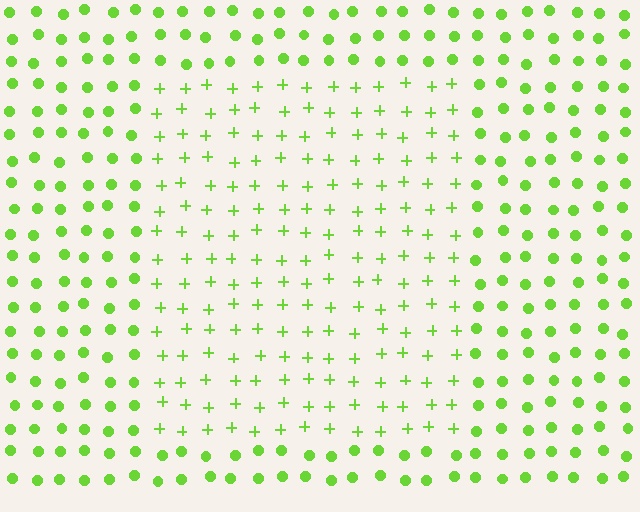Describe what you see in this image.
The image is filled with small lime elements arranged in a uniform grid. A rectangle-shaped region contains plus signs, while the surrounding area contains circles. The boundary is defined purely by the change in element shape.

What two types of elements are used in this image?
The image uses plus signs inside the rectangle region and circles outside it.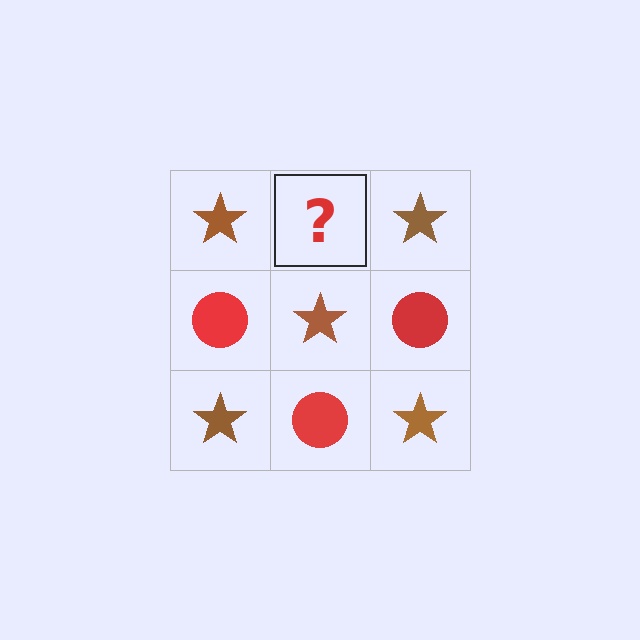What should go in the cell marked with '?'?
The missing cell should contain a red circle.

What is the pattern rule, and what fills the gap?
The rule is that it alternates brown star and red circle in a checkerboard pattern. The gap should be filled with a red circle.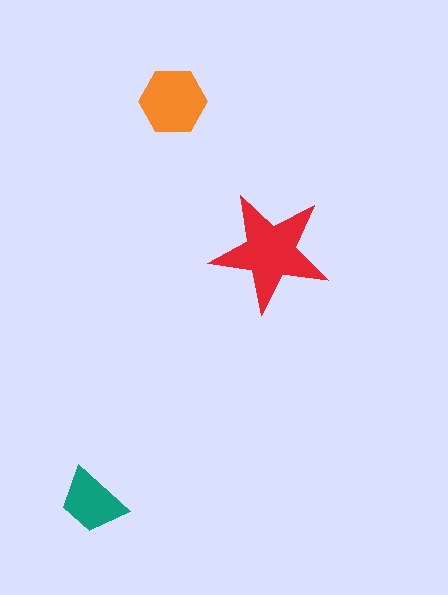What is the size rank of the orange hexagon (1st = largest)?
2nd.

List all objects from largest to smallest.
The red star, the orange hexagon, the teal trapezoid.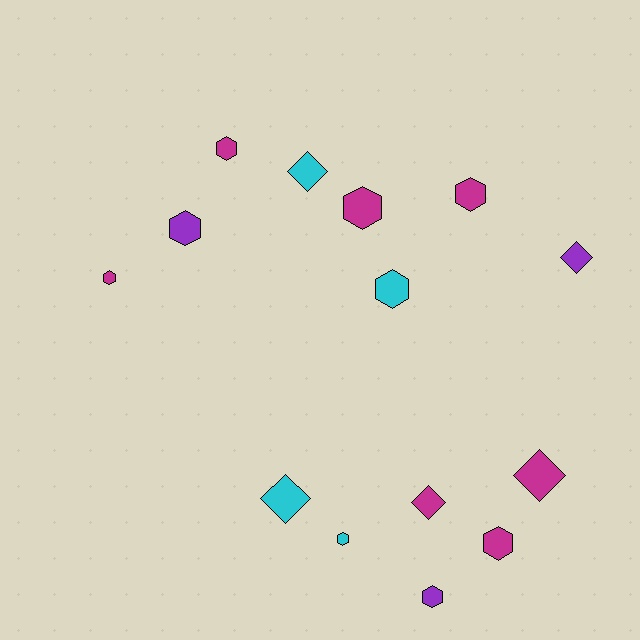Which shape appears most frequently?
Hexagon, with 9 objects.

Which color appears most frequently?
Magenta, with 7 objects.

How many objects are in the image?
There are 14 objects.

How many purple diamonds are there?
There is 1 purple diamond.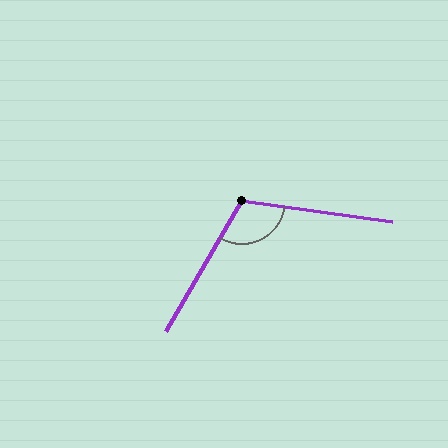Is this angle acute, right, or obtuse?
It is obtuse.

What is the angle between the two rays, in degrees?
Approximately 112 degrees.